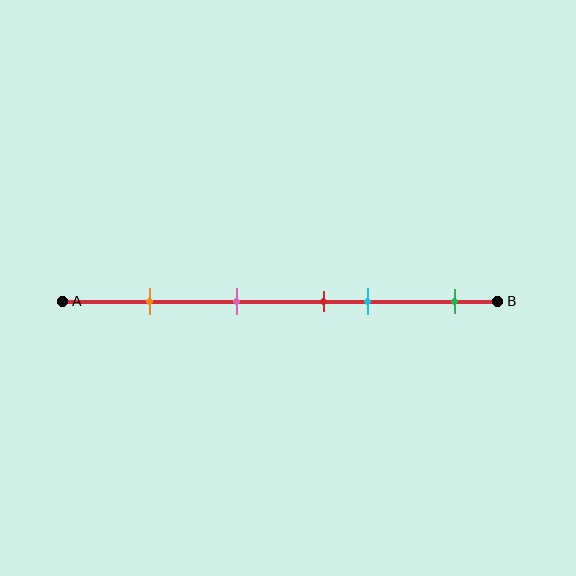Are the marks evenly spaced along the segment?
No, the marks are not evenly spaced.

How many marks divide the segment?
There are 5 marks dividing the segment.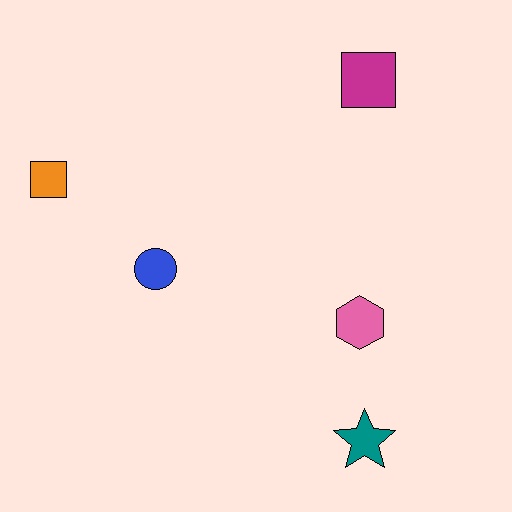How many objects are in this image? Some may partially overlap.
There are 5 objects.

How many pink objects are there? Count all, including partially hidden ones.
There is 1 pink object.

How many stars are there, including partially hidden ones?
There is 1 star.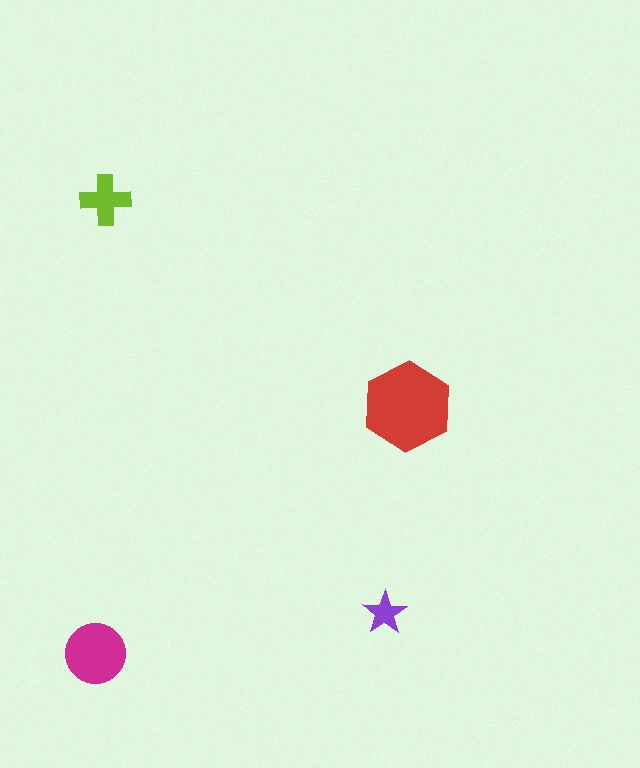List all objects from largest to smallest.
The red hexagon, the magenta circle, the lime cross, the purple star.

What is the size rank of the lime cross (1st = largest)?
3rd.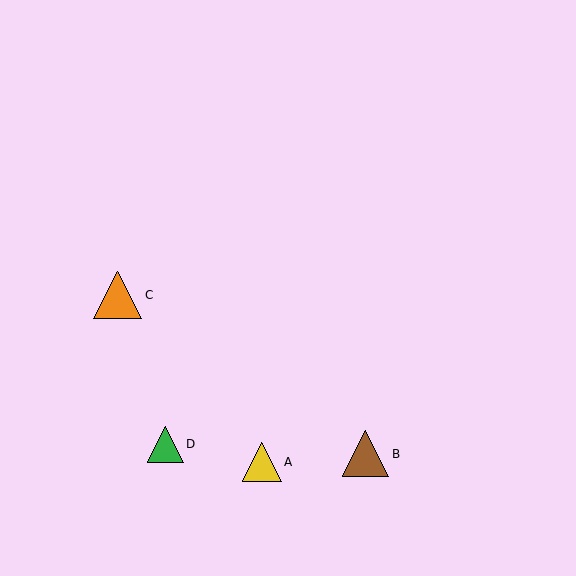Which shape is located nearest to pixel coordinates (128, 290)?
The orange triangle (labeled C) at (118, 295) is nearest to that location.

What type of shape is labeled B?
Shape B is a brown triangle.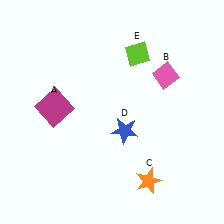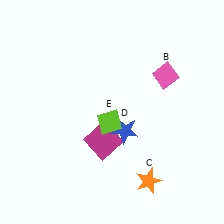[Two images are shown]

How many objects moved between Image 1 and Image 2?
2 objects moved between the two images.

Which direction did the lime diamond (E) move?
The lime diamond (E) moved down.